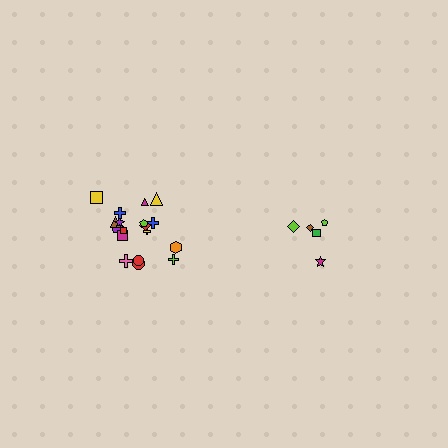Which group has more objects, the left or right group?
The left group.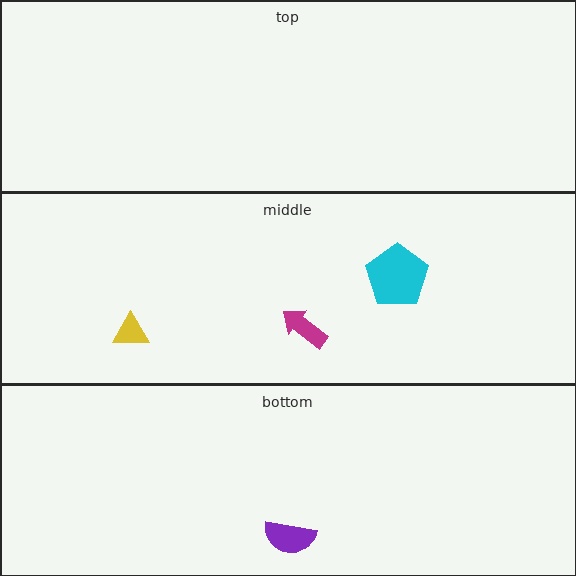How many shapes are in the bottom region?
1.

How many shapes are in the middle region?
3.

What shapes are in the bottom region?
The purple semicircle.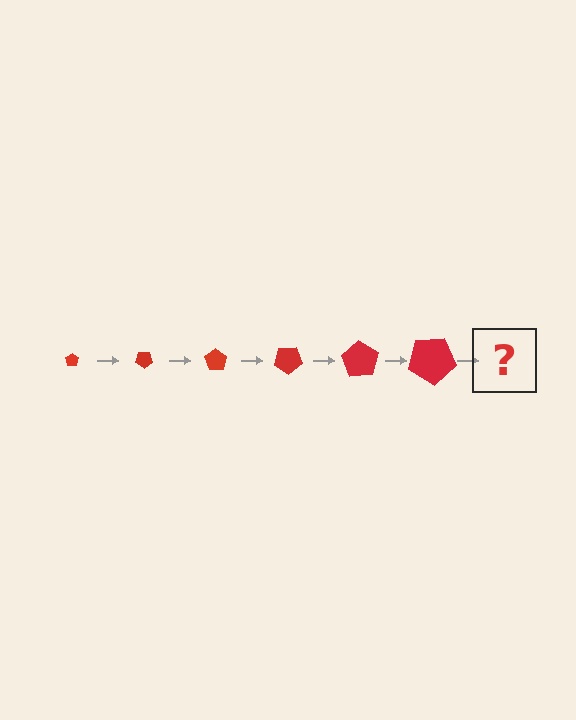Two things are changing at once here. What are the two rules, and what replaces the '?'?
The two rules are that the pentagon grows larger each step and it rotates 35 degrees each step. The '?' should be a pentagon, larger than the previous one and rotated 210 degrees from the start.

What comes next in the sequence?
The next element should be a pentagon, larger than the previous one and rotated 210 degrees from the start.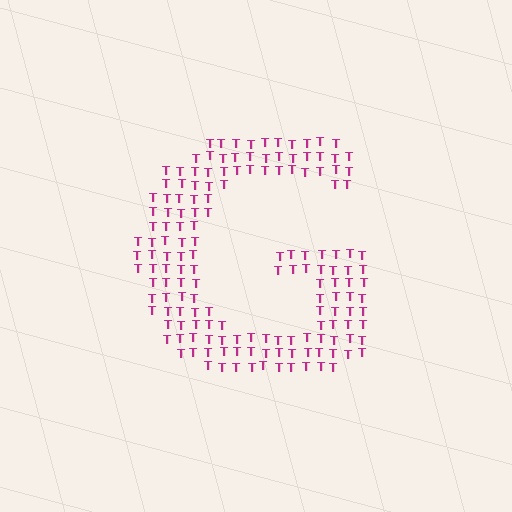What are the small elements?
The small elements are letter T's.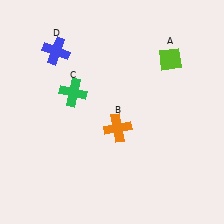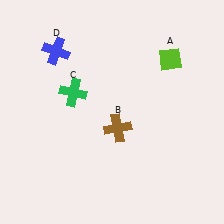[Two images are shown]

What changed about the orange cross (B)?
In Image 1, B is orange. In Image 2, it changed to brown.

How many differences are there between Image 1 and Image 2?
There is 1 difference between the two images.